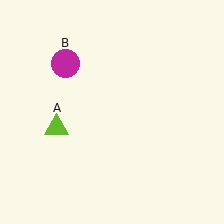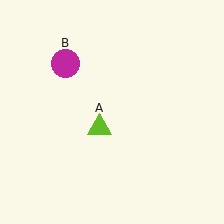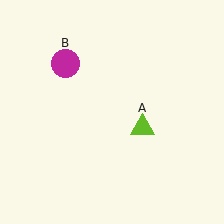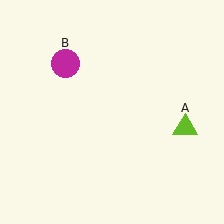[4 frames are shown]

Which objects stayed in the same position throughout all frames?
Magenta circle (object B) remained stationary.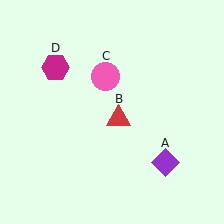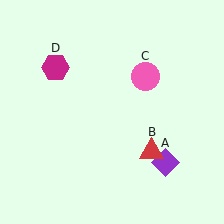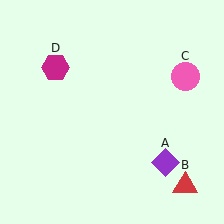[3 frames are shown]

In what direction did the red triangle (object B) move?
The red triangle (object B) moved down and to the right.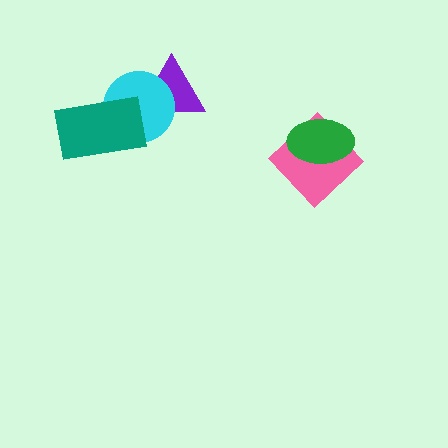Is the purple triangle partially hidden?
Yes, it is partially covered by another shape.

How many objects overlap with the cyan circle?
2 objects overlap with the cyan circle.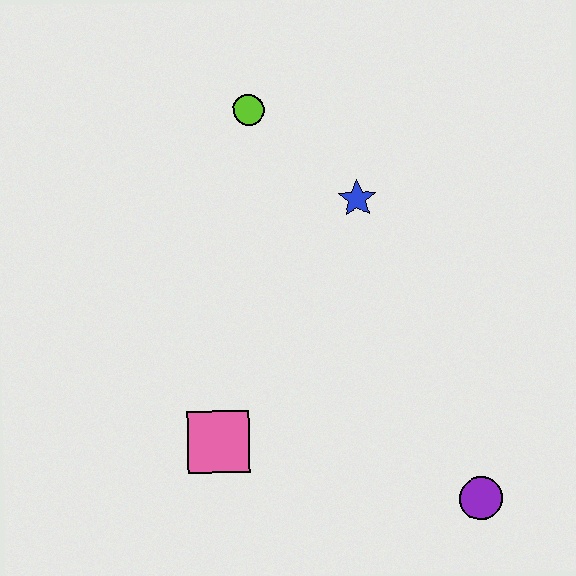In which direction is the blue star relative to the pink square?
The blue star is above the pink square.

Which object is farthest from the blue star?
The purple circle is farthest from the blue star.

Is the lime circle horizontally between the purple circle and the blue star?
No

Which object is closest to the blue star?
The lime circle is closest to the blue star.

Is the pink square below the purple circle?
No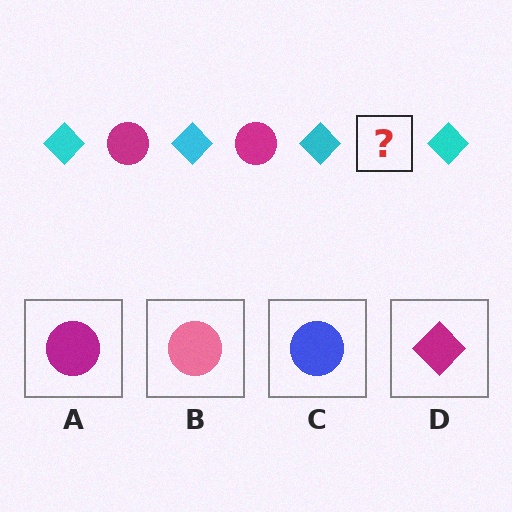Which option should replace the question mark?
Option A.